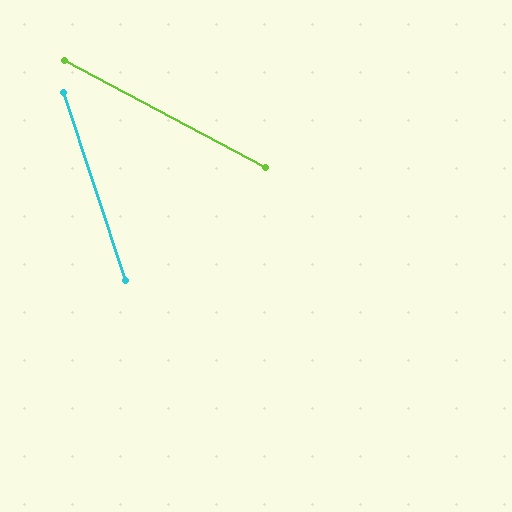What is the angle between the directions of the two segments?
Approximately 44 degrees.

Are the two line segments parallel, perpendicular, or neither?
Neither parallel nor perpendicular — they differ by about 44°.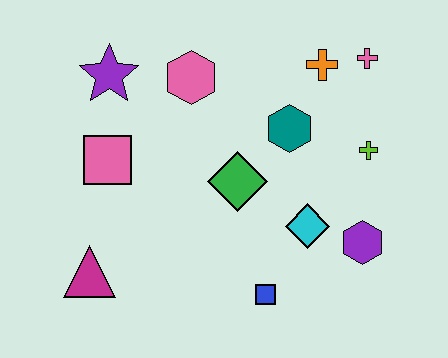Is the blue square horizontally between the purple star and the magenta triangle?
No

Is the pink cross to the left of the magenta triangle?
No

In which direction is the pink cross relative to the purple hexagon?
The pink cross is above the purple hexagon.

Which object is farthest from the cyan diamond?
The purple star is farthest from the cyan diamond.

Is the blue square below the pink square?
Yes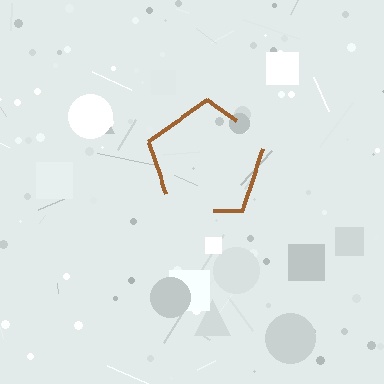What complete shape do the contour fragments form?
The contour fragments form a pentagon.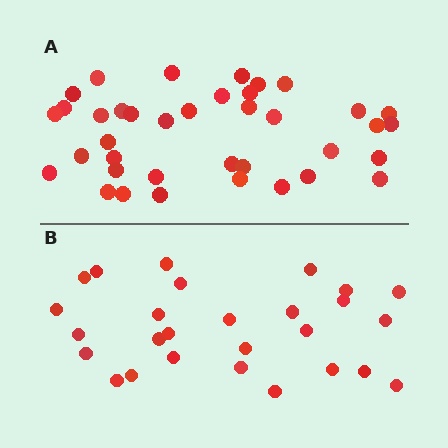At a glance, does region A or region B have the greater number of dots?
Region A (the top region) has more dots.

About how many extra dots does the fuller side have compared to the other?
Region A has roughly 12 or so more dots than region B.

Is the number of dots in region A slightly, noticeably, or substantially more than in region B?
Region A has noticeably more, but not dramatically so. The ratio is roughly 1.4 to 1.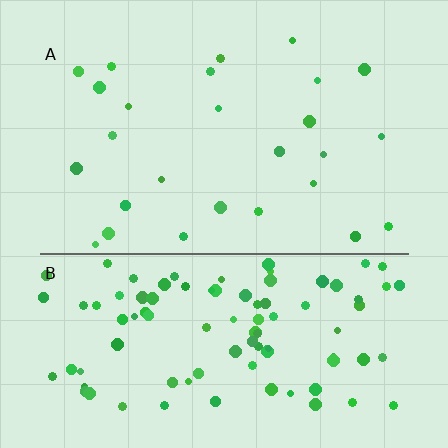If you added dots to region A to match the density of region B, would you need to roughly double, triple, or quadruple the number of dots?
Approximately quadruple.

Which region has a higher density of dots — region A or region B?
B (the bottom).